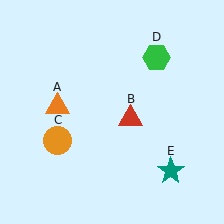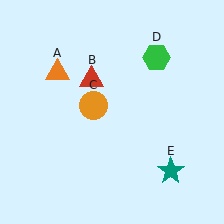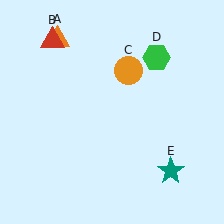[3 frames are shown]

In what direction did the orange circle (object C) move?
The orange circle (object C) moved up and to the right.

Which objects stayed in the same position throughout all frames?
Green hexagon (object D) and teal star (object E) remained stationary.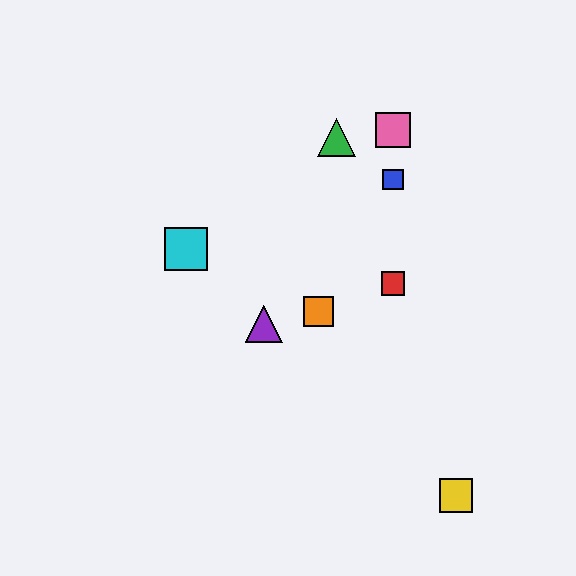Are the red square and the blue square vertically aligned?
Yes, both are at x≈393.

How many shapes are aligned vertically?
3 shapes (the red square, the blue square, the pink square) are aligned vertically.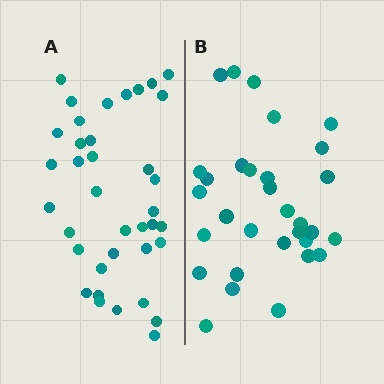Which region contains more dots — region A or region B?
Region A (the left region) has more dots.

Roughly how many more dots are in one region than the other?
Region A has about 6 more dots than region B.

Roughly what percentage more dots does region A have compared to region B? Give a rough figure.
About 20% more.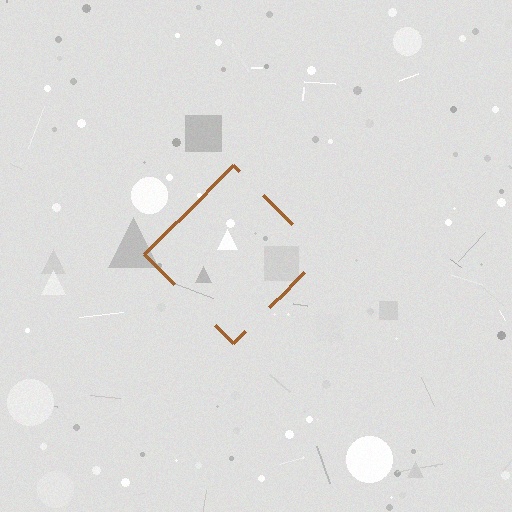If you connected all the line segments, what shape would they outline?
They would outline a diamond.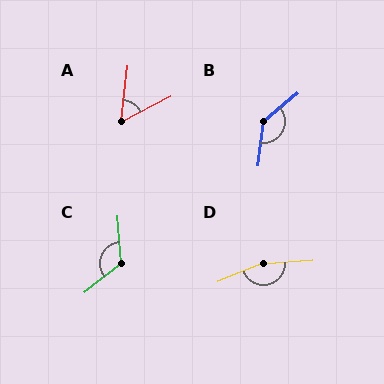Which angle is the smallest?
A, at approximately 56 degrees.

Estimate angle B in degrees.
Approximately 137 degrees.